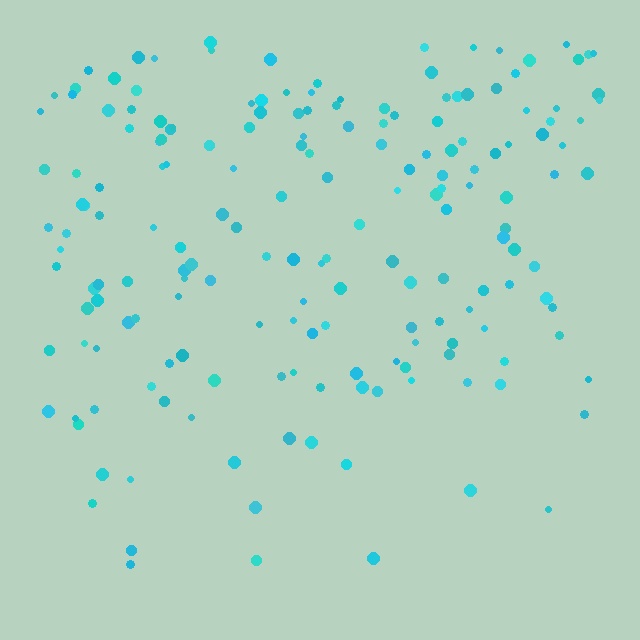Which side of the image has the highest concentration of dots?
The top.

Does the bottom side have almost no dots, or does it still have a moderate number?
Still a moderate number, just noticeably fewer than the top.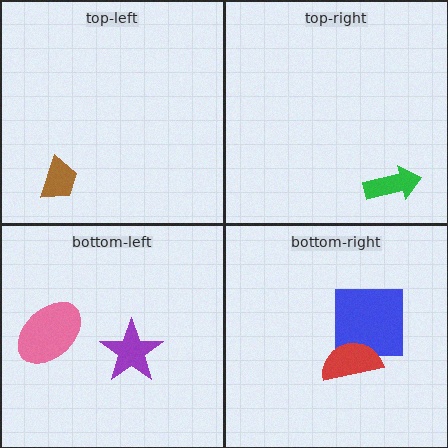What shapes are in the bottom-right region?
The blue square, the red semicircle.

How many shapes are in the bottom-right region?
2.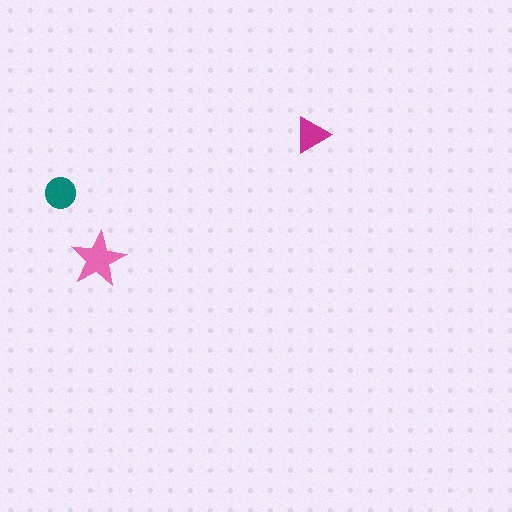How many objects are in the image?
There are 3 objects in the image.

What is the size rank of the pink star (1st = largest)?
1st.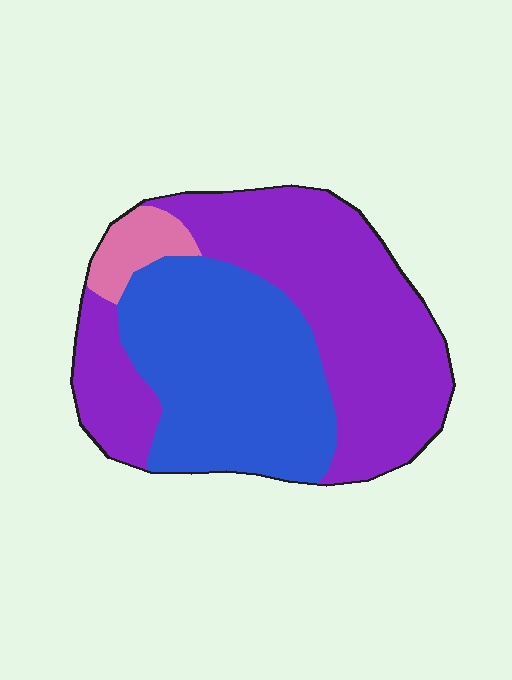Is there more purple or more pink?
Purple.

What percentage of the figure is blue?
Blue takes up about two fifths (2/5) of the figure.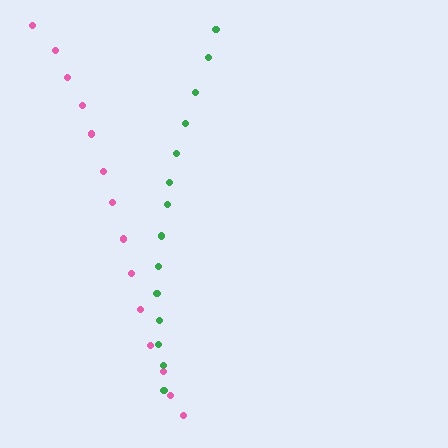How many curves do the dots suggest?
There are 2 distinct paths.